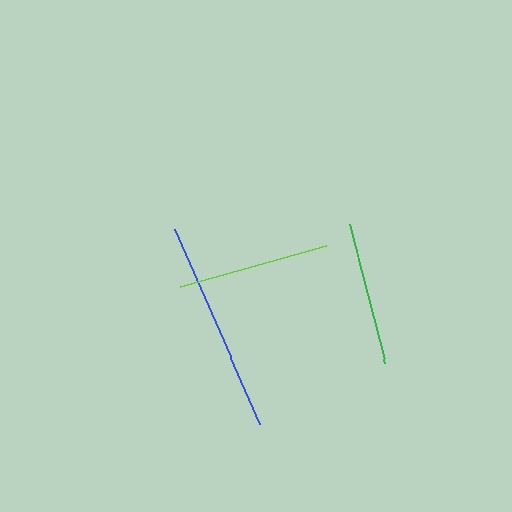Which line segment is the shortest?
The green line is the shortest at approximately 143 pixels.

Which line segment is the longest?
The blue line is the longest at approximately 213 pixels.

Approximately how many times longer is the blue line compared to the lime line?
The blue line is approximately 1.4 times the length of the lime line.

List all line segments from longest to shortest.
From longest to shortest: blue, lime, green.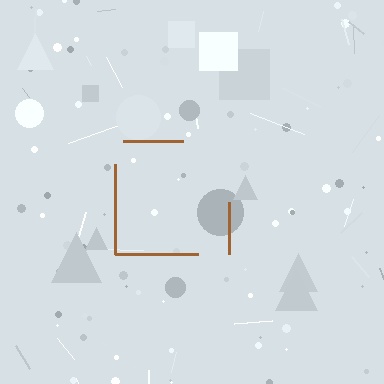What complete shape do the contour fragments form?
The contour fragments form a square.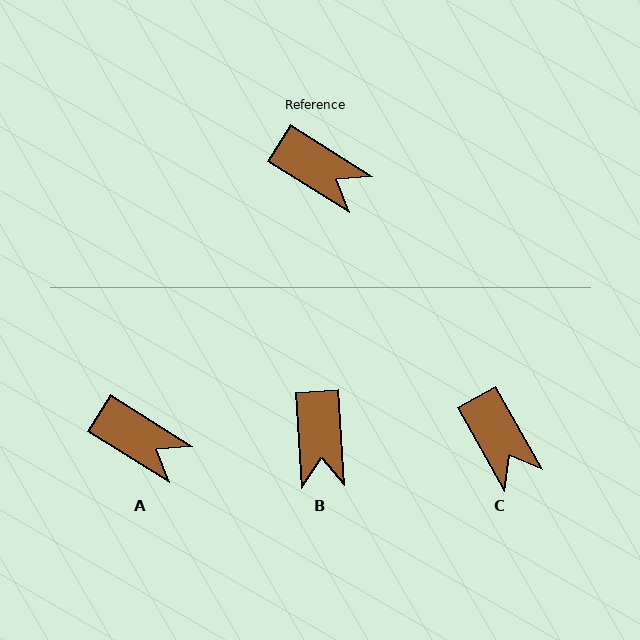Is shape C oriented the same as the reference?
No, it is off by about 28 degrees.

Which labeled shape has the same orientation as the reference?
A.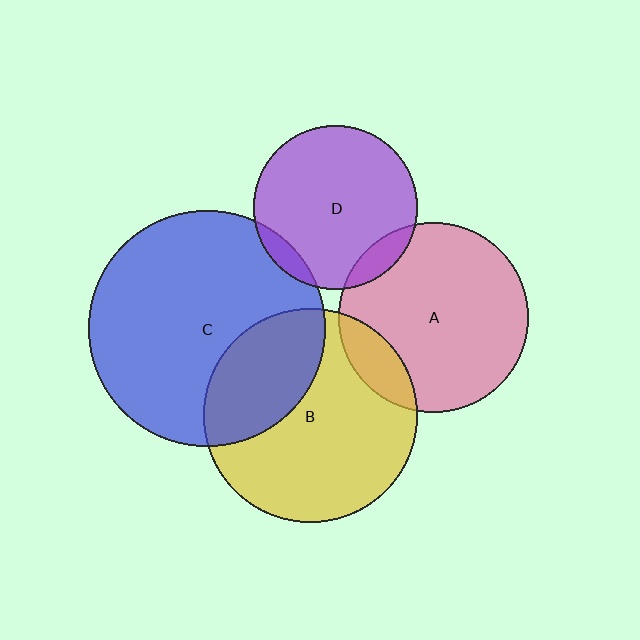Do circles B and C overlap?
Yes.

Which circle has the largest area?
Circle C (blue).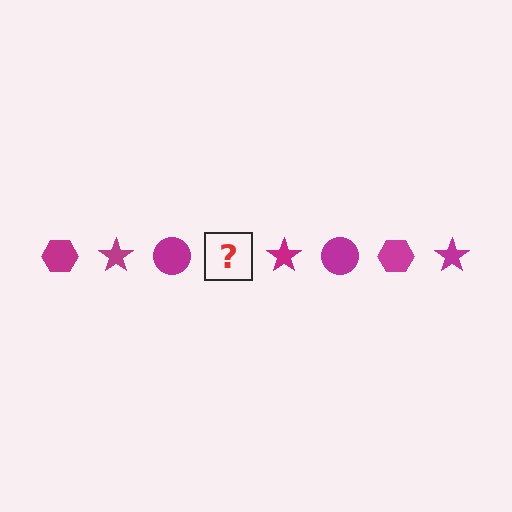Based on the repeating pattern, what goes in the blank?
The blank should be a magenta hexagon.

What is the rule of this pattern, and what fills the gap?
The rule is that the pattern cycles through hexagon, star, circle shapes in magenta. The gap should be filled with a magenta hexagon.